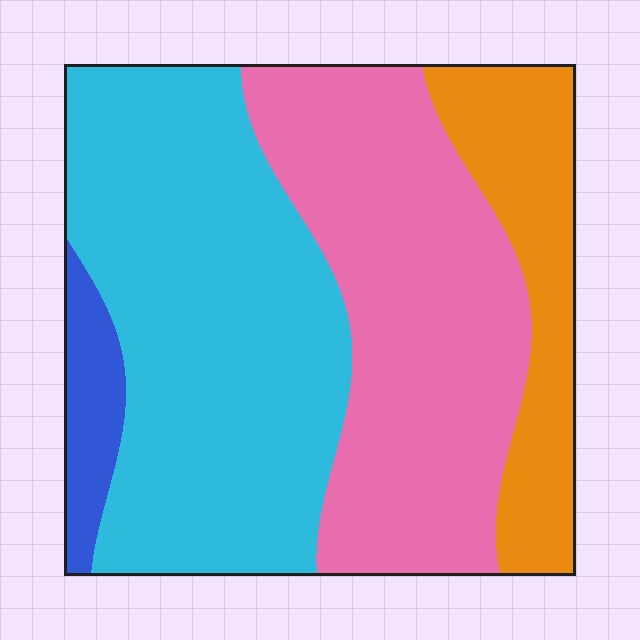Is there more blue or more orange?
Orange.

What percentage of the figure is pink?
Pink takes up about three eighths (3/8) of the figure.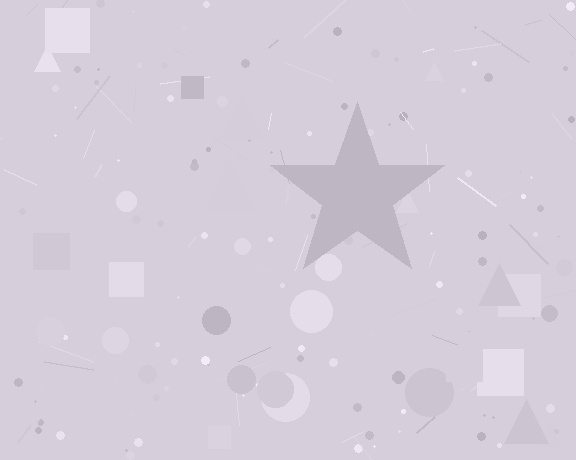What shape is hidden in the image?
A star is hidden in the image.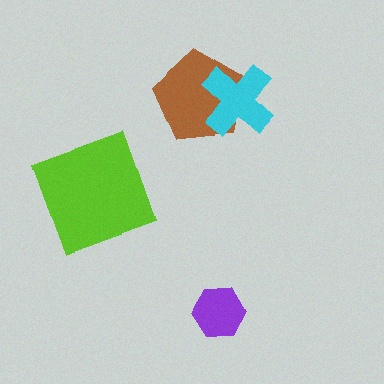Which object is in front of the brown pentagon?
The cyan cross is in front of the brown pentagon.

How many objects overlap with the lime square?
0 objects overlap with the lime square.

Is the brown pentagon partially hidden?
Yes, it is partially covered by another shape.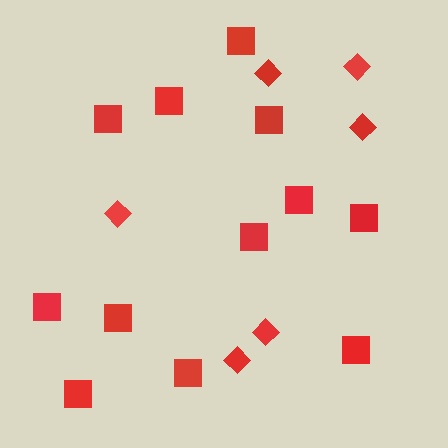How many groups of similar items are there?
There are 2 groups: one group of squares (12) and one group of diamonds (6).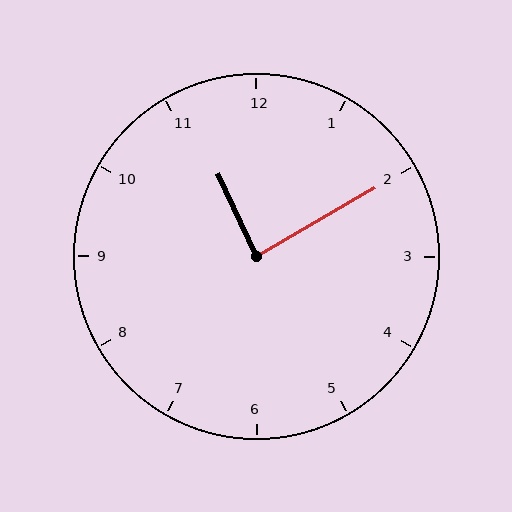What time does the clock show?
11:10.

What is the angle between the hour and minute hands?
Approximately 85 degrees.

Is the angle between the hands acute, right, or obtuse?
It is right.